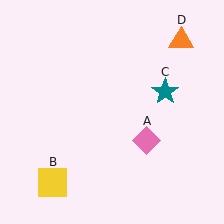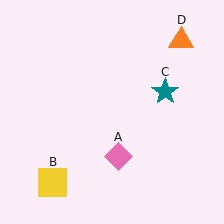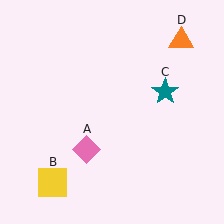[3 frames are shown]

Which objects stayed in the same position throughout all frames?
Yellow square (object B) and teal star (object C) and orange triangle (object D) remained stationary.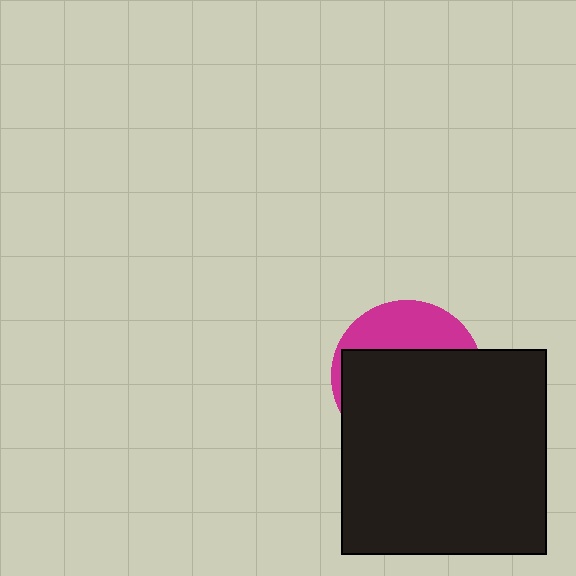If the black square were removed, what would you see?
You would see the complete magenta circle.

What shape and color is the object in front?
The object in front is a black square.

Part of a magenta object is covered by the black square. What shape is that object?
It is a circle.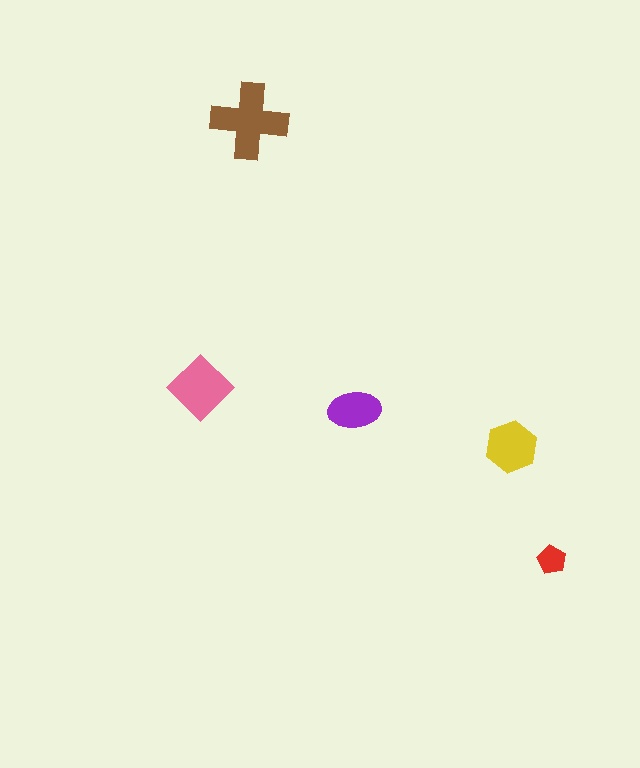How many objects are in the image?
There are 5 objects in the image.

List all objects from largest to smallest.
The brown cross, the pink diamond, the yellow hexagon, the purple ellipse, the red pentagon.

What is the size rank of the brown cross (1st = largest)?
1st.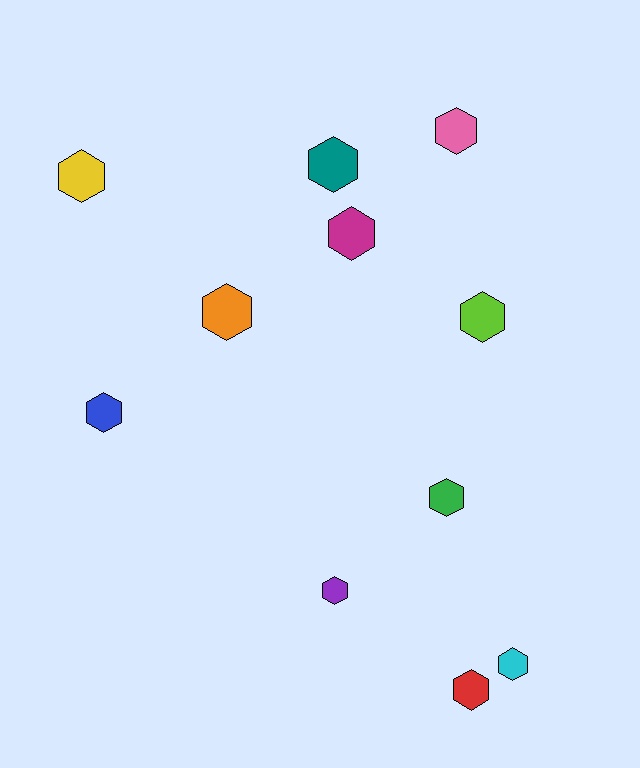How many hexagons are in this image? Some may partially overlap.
There are 11 hexagons.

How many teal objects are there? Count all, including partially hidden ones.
There is 1 teal object.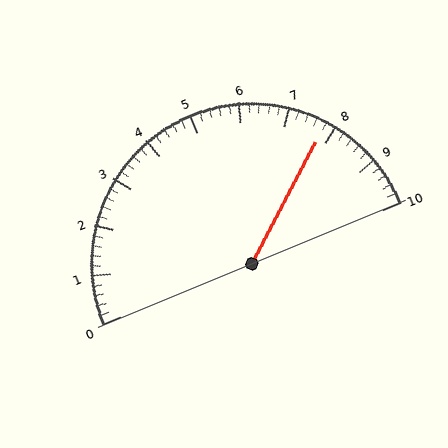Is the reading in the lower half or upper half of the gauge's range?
The reading is in the upper half of the range (0 to 10).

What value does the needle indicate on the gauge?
The needle indicates approximately 7.8.